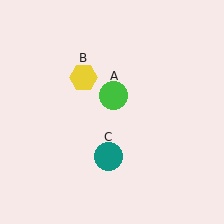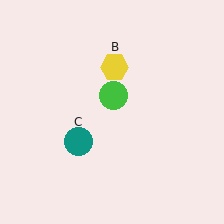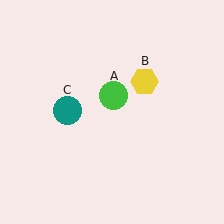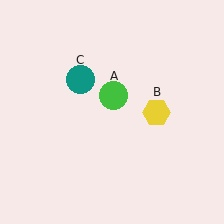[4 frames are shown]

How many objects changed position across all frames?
2 objects changed position: yellow hexagon (object B), teal circle (object C).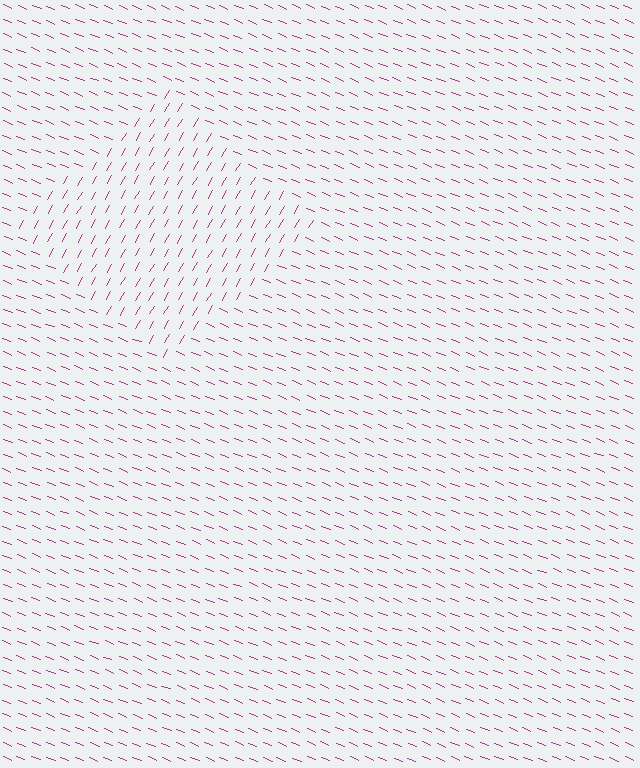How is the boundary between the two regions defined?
The boundary is defined purely by a change in line orientation (approximately 82 degrees difference). All lines are the same color and thickness.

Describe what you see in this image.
The image is filled with small magenta line segments. A diamond region in the image has lines oriented differently from the surrounding lines, creating a visible texture boundary.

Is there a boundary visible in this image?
Yes, there is a texture boundary formed by a change in line orientation.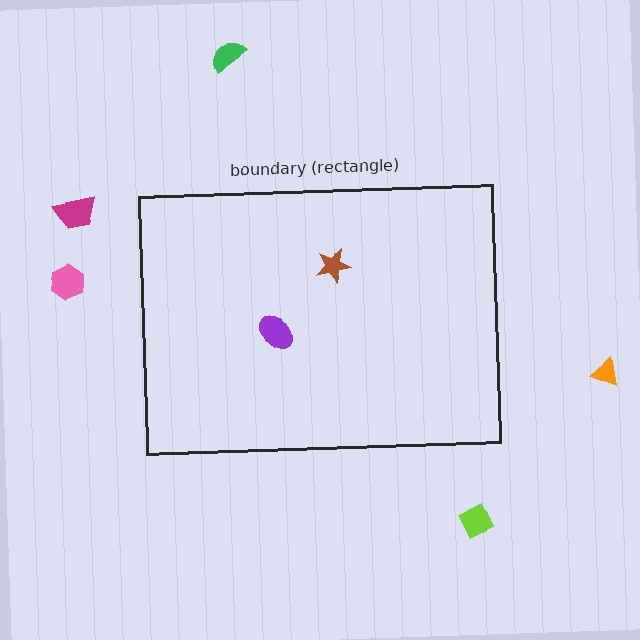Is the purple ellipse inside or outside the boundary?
Inside.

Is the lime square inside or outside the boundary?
Outside.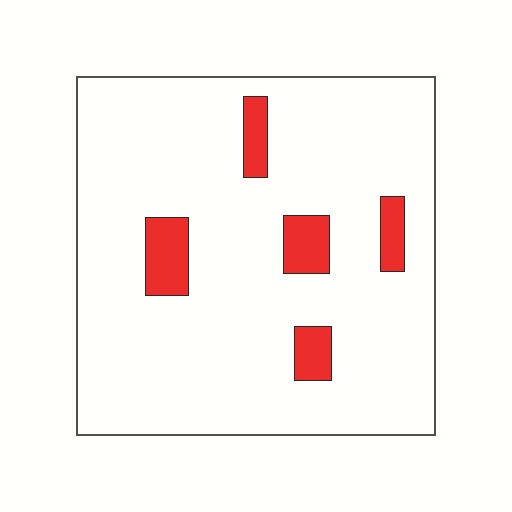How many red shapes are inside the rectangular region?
5.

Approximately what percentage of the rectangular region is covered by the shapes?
Approximately 10%.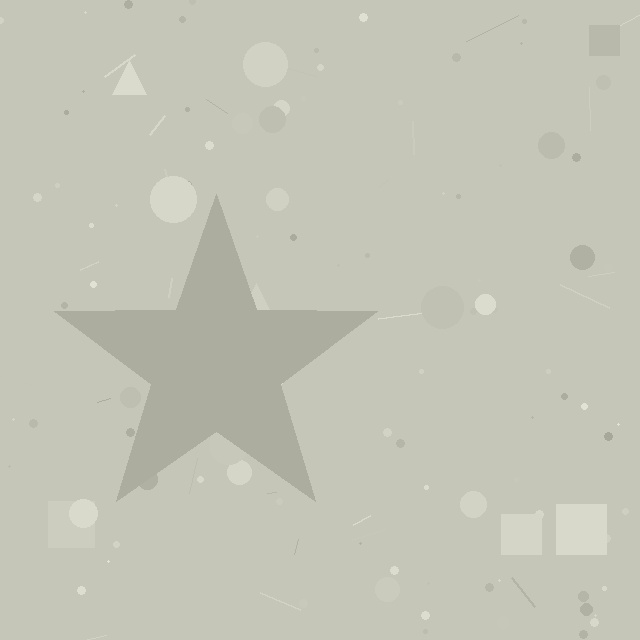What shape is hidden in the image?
A star is hidden in the image.